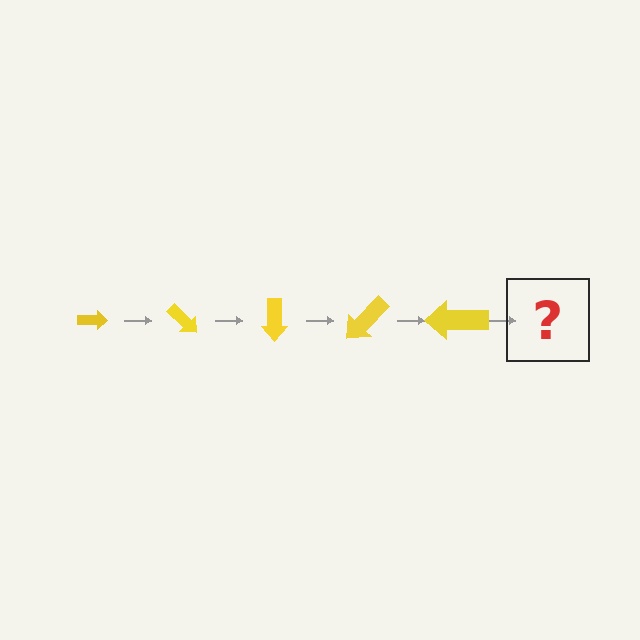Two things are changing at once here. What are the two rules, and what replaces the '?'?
The two rules are that the arrow grows larger each step and it rotates 45 degrees each step. The '?' should be an arrow, larger than the previous one and rotated 225 degrees from the start.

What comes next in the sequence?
The next element should be an arrow, larger than the previous one and rotated 225 degrees from the start.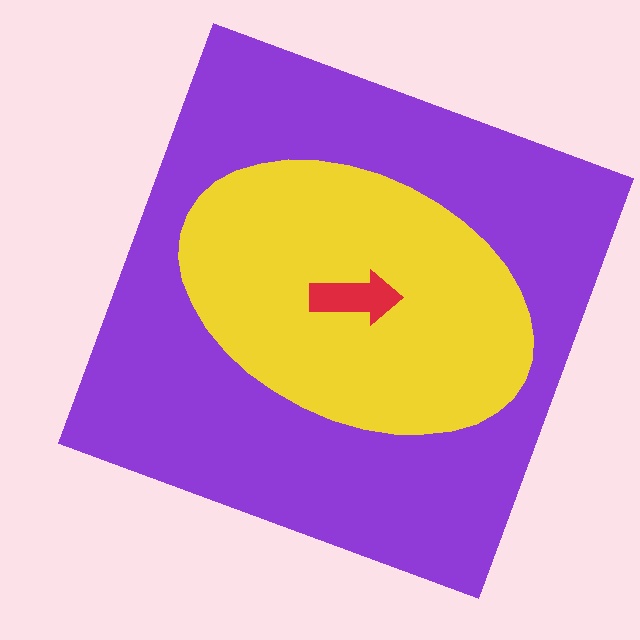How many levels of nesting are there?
3.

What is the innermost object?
The red arrow.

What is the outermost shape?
The purple square.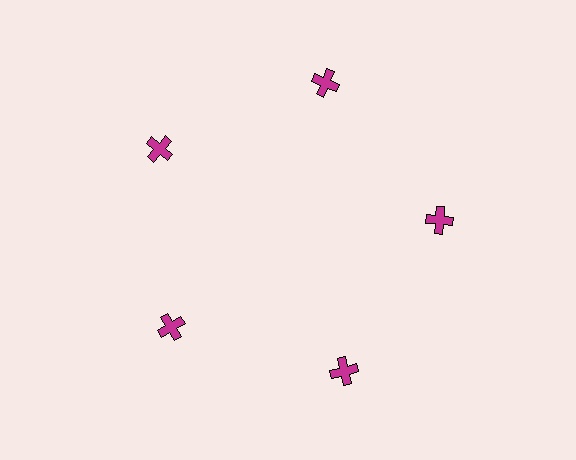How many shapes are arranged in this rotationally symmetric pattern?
There are 5 shapes, arranged in 5 groups of 1.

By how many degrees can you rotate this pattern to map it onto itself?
The pattern maps onto itself every 72 degrees of rotation.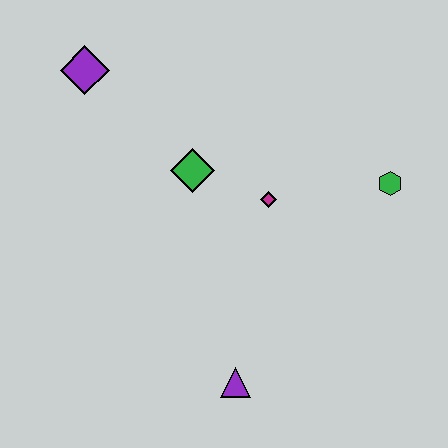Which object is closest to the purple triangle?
The magenta diamond is closest to the purple triangle.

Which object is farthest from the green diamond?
The purple triangle is farthest from the green diamond.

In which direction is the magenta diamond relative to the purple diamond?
The magenta diamond is to the right of the purple diamond.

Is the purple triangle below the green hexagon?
Yes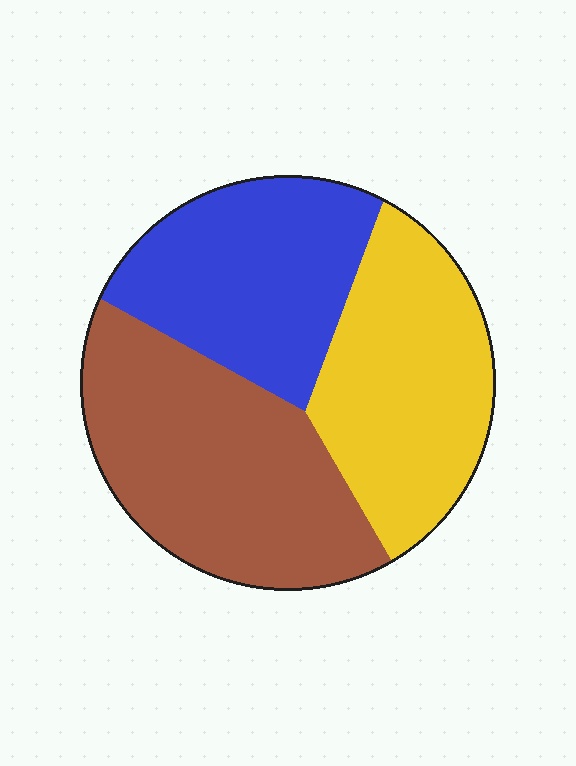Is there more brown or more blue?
Brown.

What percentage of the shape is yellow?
Yellow takes up about one third (1/3) of the shape.